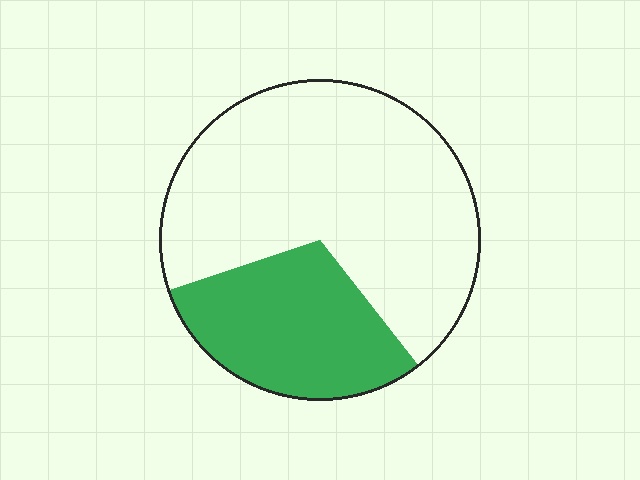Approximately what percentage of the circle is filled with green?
Approximately 30%.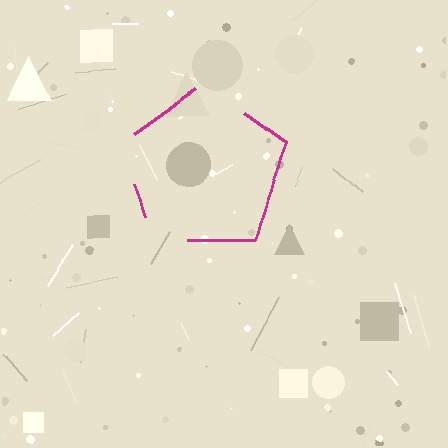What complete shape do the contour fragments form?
The contour fragments form a pentagon.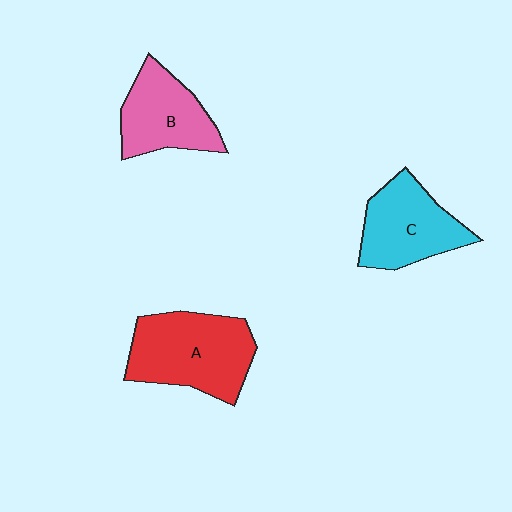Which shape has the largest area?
Shape A (red).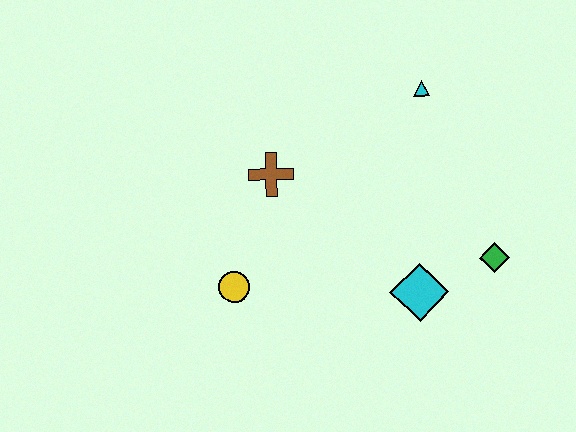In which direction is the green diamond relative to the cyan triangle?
The green diamond is below the cyan triangle.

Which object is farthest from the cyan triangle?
The yellow circle is farthest from the cyan triangle.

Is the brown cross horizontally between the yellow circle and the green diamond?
Yes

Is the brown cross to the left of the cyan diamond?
Yes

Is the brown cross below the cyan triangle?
Yes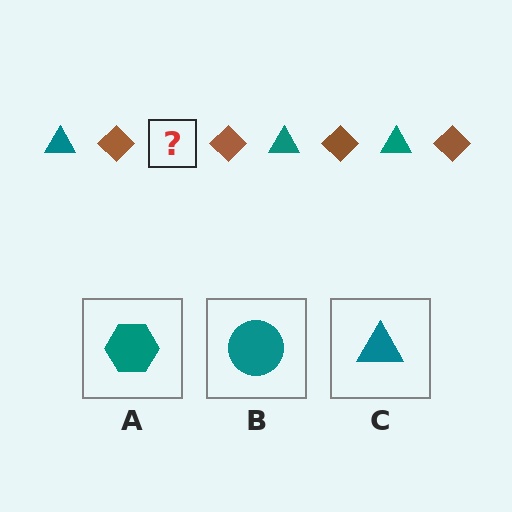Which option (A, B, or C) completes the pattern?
C.